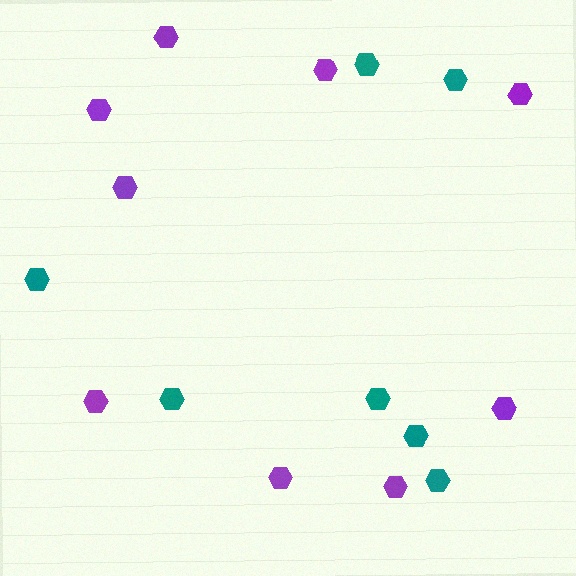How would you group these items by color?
There are 2 groups: one group of teal hexagons (7) and one group of purple hexagons (9).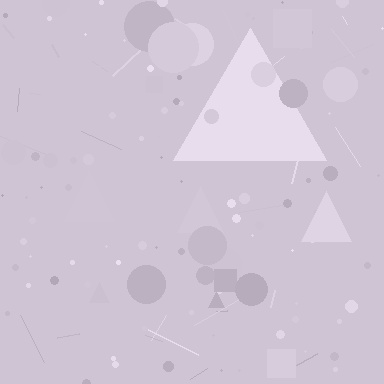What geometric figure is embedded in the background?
A triangle is embedded in the background.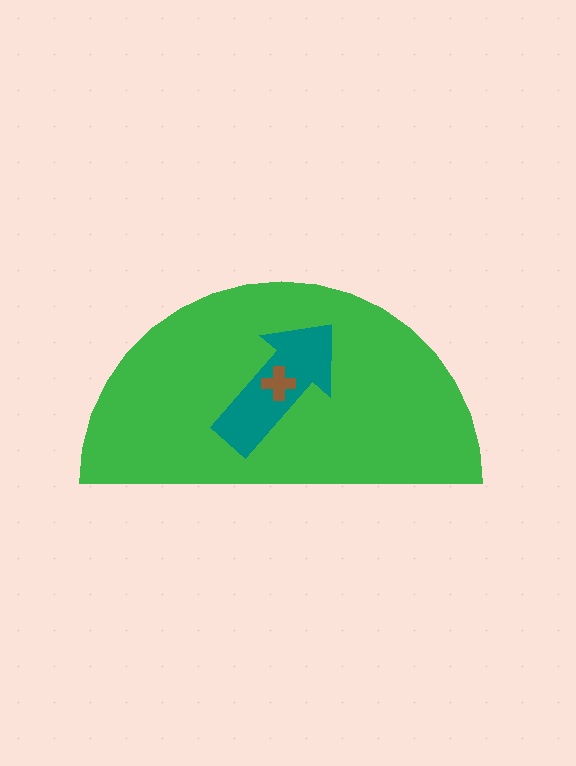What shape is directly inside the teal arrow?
The brown cross.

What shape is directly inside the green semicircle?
The teal arrow.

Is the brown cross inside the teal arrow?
Yes.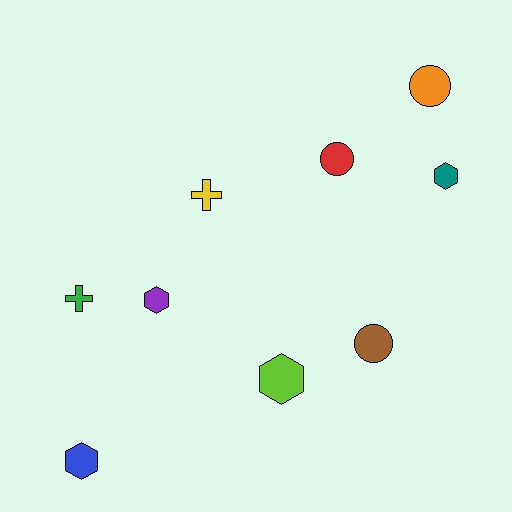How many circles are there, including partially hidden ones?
There are 3 circles.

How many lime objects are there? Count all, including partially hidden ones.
There is 1 lime object.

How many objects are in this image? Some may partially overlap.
There are 9 objects.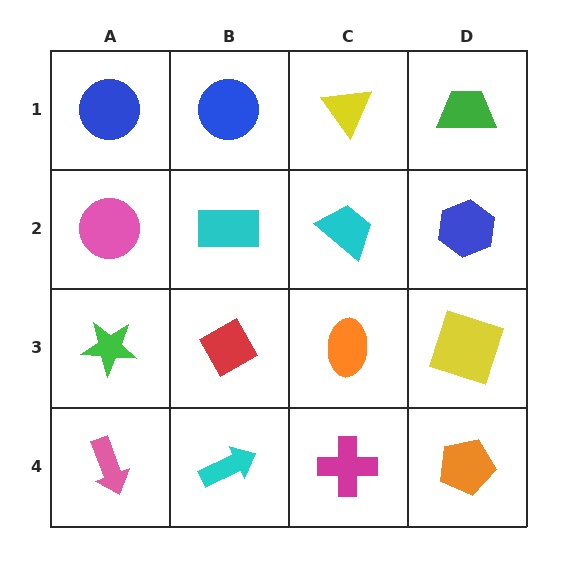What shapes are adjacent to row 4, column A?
A green star (row 3, column A), a cyan arrow (row 4, column B).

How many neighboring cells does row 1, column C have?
3.